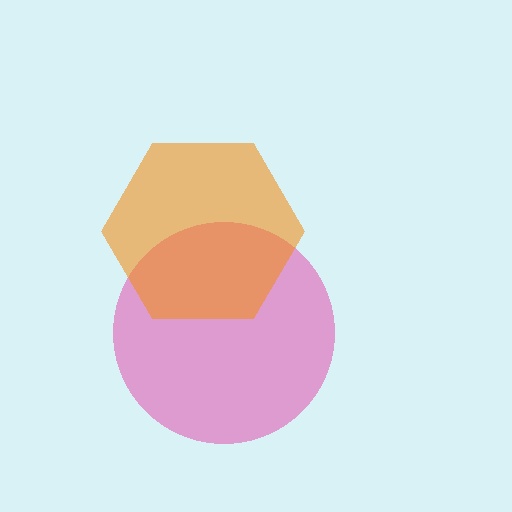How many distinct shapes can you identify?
There are 2 distinct shapes: a pink circle, an orange hexagon.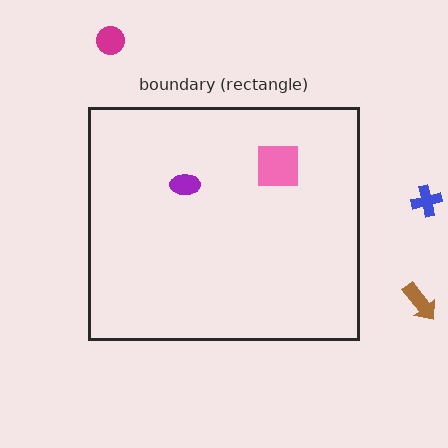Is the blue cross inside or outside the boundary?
Outside.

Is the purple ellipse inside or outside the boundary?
Inside.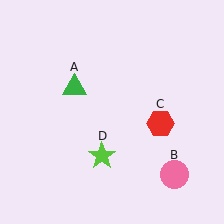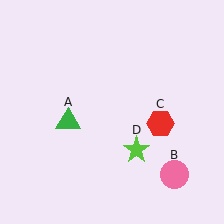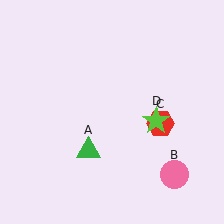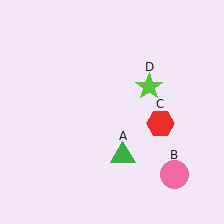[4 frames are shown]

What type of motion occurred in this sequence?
The green triangle (object A), lime star (object D) rotated counterclockwise around the center of the scene.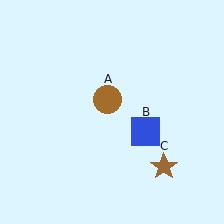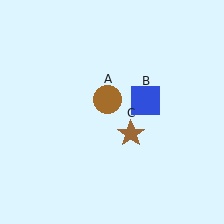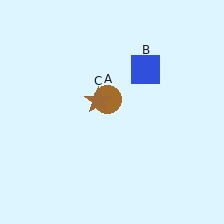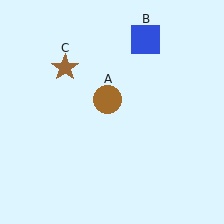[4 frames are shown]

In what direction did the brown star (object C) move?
The brown star (object C) moved up and to the left.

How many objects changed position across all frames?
2 objects changed position: blue square (object B), brown star (object C).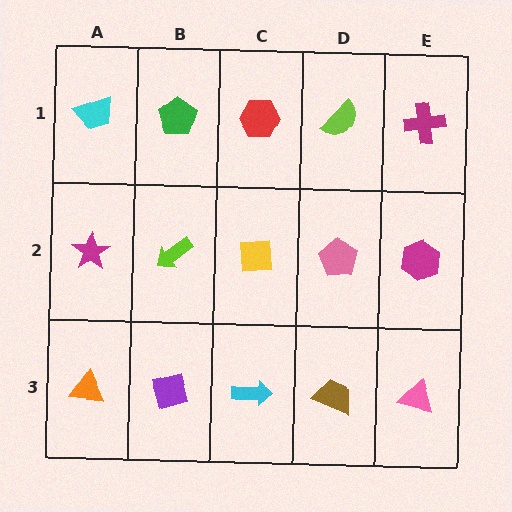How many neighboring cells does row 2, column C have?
4.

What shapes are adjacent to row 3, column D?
A pink pentagon (row 2, column D), a cyan arrow (row 3, column C), a pink triangle (row 3, column E).